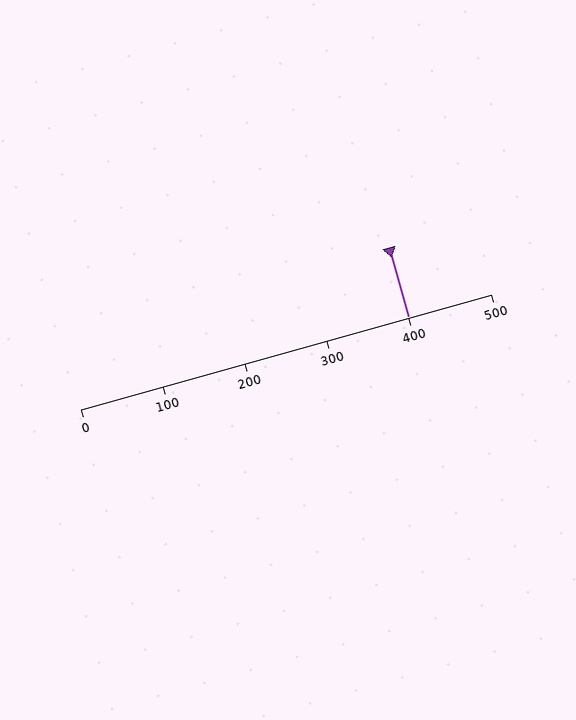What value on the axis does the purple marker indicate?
The marker indicates approximately 400.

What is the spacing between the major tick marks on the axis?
The major ticks are spaced 100 apart.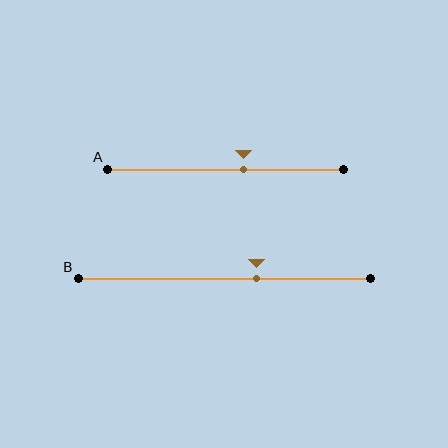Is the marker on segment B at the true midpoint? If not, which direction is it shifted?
No, the marker on segment B is shifted to the right by about 11% of the segment length.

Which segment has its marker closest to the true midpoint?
Segment A has its marker closest to the true midpoint.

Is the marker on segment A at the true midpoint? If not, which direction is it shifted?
No, the marker on segment A is shifted to the right by about 8% of the segment length.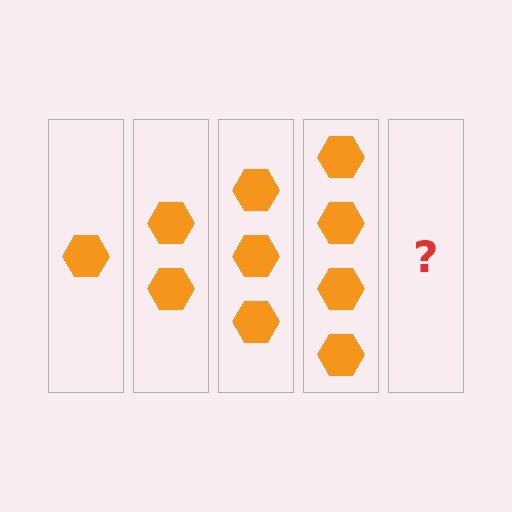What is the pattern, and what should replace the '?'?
The pattern is that each step adds one more hexagon. The '?' should be 5 hexagons.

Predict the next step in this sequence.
The next step is 5 hexagons.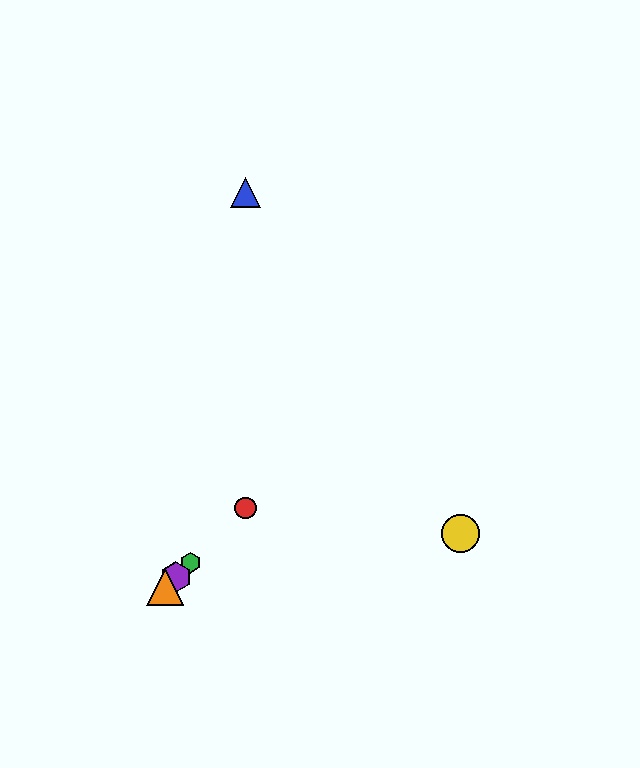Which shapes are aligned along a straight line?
The red circle, the green hexagon, the purple hexagon, the orange triangle are aligned along a straight line.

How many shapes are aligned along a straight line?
4 shapes (the red circle, the green hexagon, the purple hexagon, the orange triangle) are aligned along a straight line.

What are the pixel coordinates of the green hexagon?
The green hexagon is at (190, 563).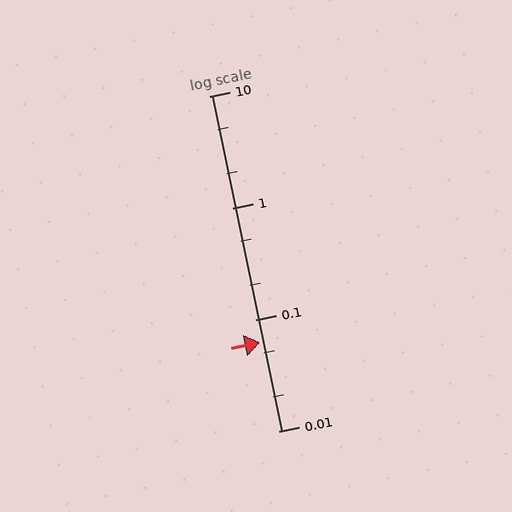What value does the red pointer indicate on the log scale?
The pointer indicates approximately 0.062.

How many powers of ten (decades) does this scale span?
The scale spans 3 decades, from 0.01 to 10.